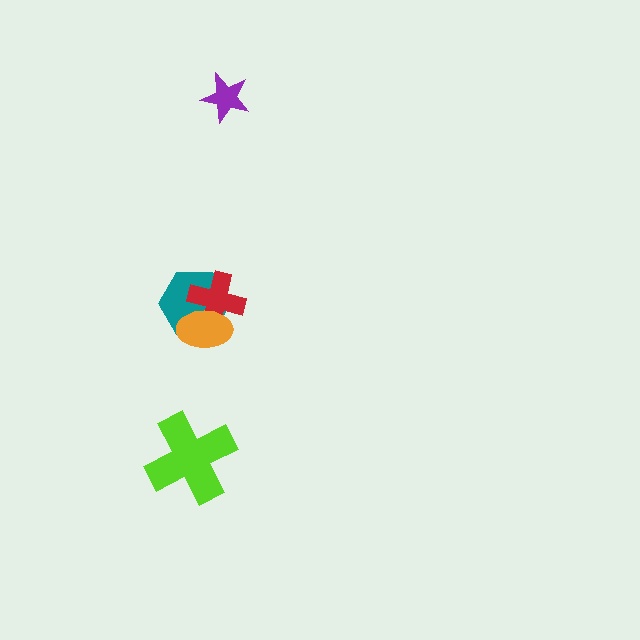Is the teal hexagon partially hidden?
Yes, it is partially covered by another shape.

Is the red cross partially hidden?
Yes, it is partially covered by another shape.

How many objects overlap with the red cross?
2 objects overlap with the red cross.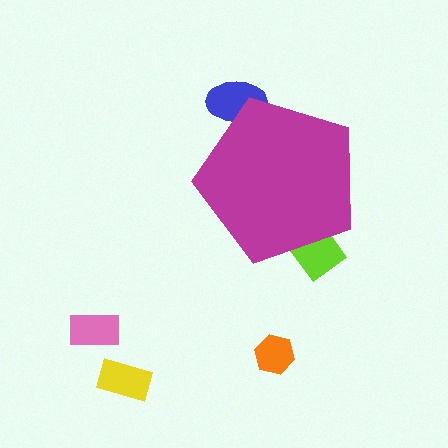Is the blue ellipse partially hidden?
Yes, the blue ellipse is partially hidden behind the magenta pentagon.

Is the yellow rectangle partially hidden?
No, the yellow rectangle is fully visible.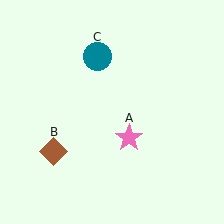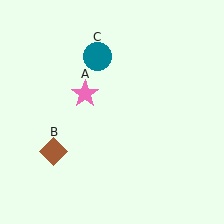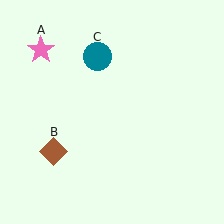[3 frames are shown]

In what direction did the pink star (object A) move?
The pink star (object A) moved up and to the left.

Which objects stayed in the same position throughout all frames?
Brown diamond (object B) and teal circle (object C) remained stationary.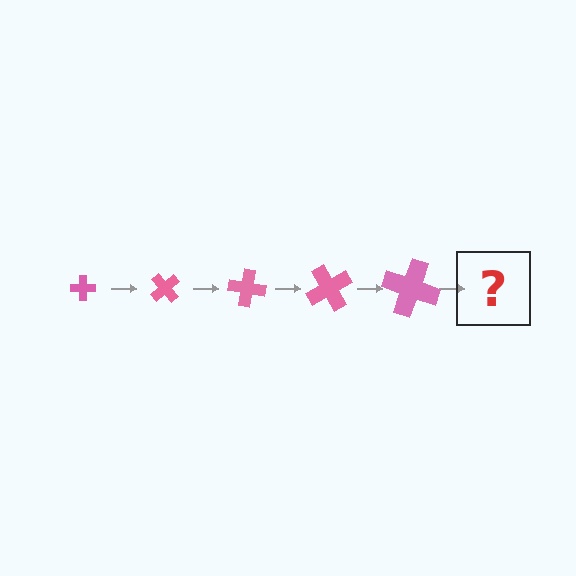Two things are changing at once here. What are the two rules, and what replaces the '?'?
The two rules are that the cross grows larger each step and it rotates 50 degrees each step. The '?' should be a cross, larger than the previous one and rotated 250 degrees from the start.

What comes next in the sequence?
The next element should be a cross, larger than the previous one and rotated 250 degrees from the start.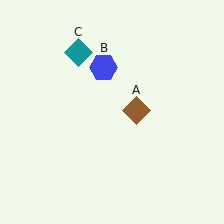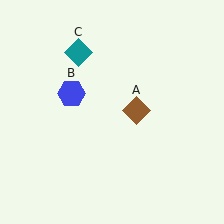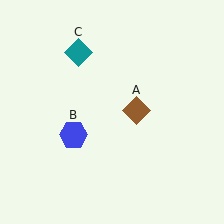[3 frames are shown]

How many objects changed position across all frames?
1 object changed position: blue hexagon (object B).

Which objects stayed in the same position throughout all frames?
Brown diamond (object A) and teal diamond (object C) remained stationary.